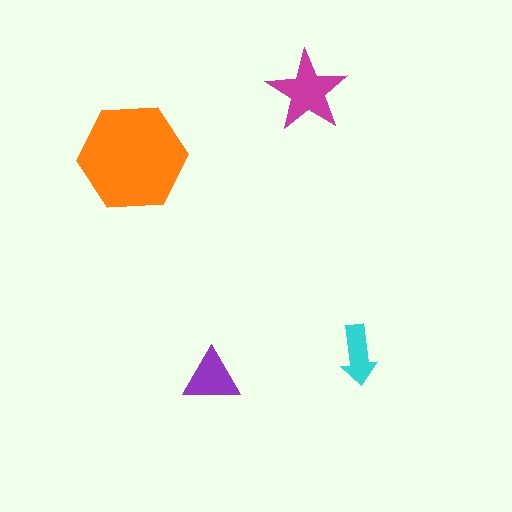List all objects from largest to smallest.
The orange hexagon, the magenta star, the purple triangle, the cyan arrow.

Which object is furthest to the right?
The cyan arrow is rightmost.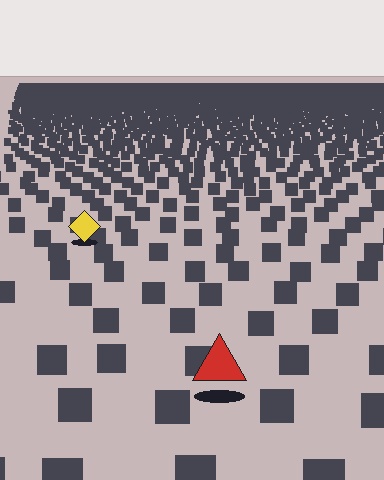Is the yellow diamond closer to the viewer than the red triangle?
No. The red triangle is closer — you can tell from the texture gradient: the ground texture is coarser near it.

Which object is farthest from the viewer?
The yellow diamond is farthest from the viewer. It appears smaller and the ground texture around it is denser.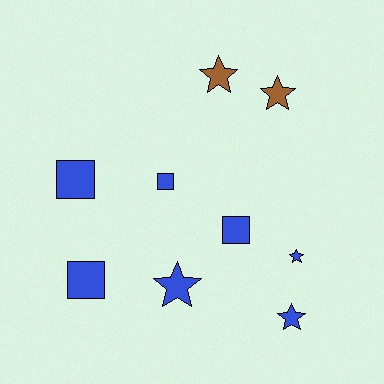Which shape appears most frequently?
Star, with 5 objects.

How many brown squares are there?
There are no brown squares.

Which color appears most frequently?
Blue, with 7 objects.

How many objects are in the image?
There are 9 objects.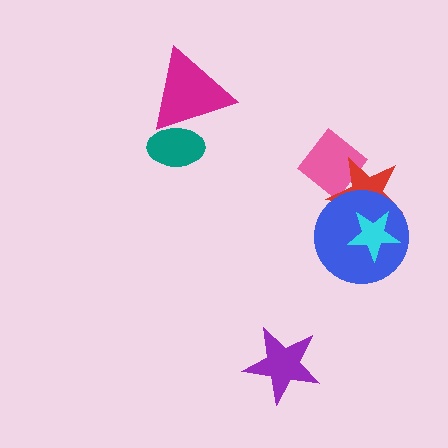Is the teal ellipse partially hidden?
Yes, it is partially covered by another shape.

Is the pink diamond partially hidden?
Yes, it is partially covered by another shape.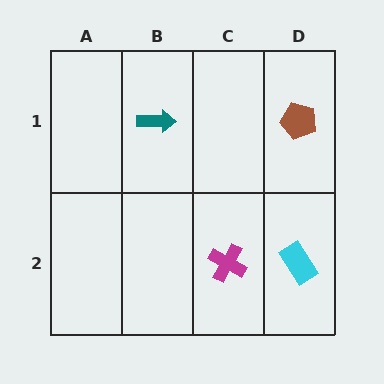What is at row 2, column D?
A cyan rectangle.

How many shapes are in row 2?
2 shapes.